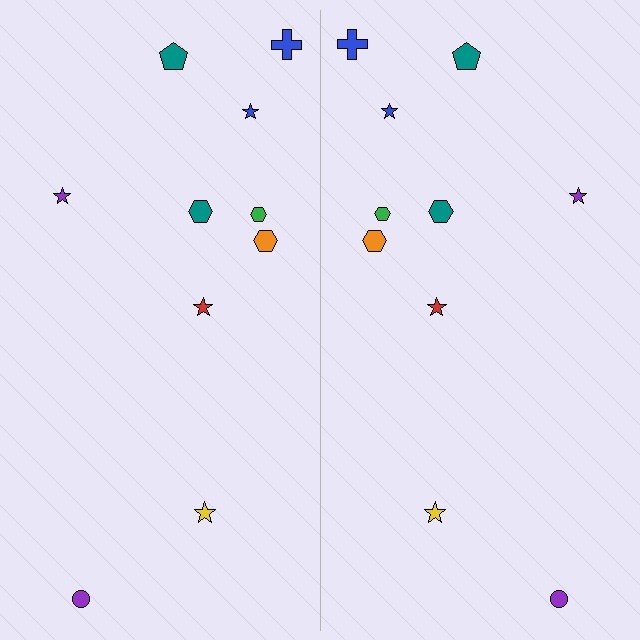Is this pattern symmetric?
Yes, this pattern has bilateral (reflection) symmetry.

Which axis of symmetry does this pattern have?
The pattern has a vertical axis of symmetry running through the center of the image.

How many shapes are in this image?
There are 20 shapes in this image.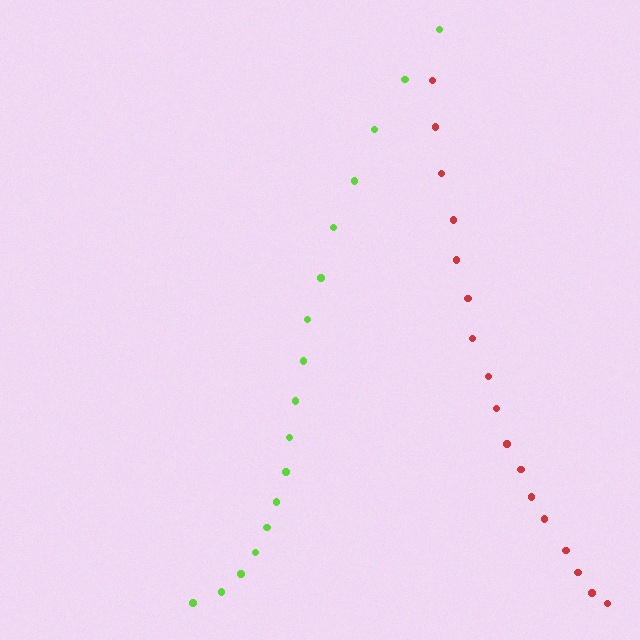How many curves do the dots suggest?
There are 2 distinct paths.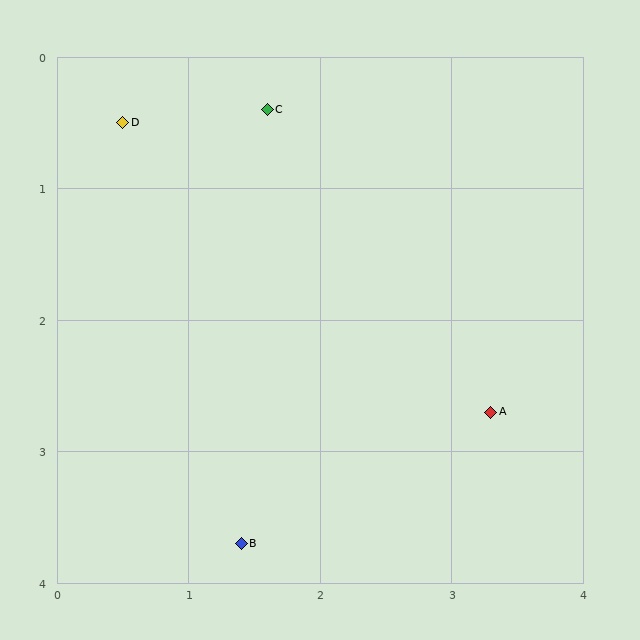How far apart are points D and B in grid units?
Points D and B are about 3.3 grid units apart.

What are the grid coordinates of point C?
Point C is at approximately (1.6, 0.4).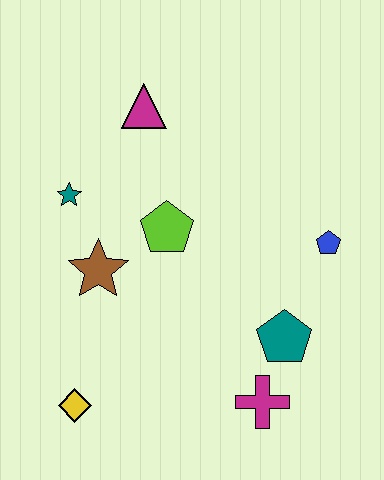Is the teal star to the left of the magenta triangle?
Yes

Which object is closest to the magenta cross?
The teal pentagon is closest to the magenta cross.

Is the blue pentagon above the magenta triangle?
No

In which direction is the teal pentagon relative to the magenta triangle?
The teal pentagon is below the magenta triangle.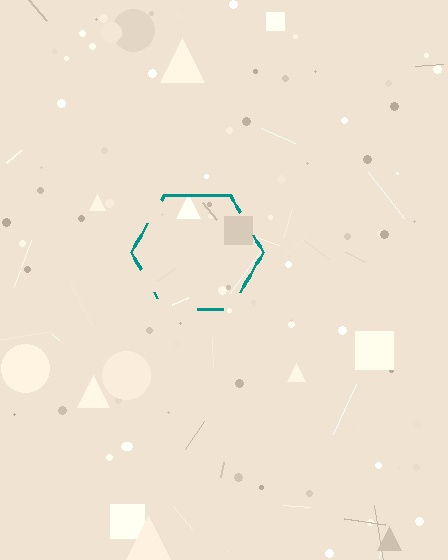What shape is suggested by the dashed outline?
The dashed outline suggests a hexagon.